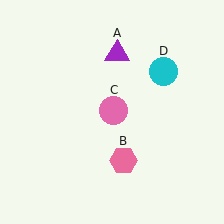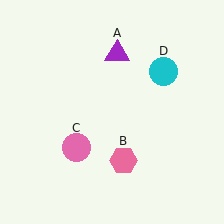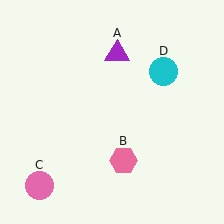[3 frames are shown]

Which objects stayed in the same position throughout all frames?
Purple triangle (object A) and pink hexagon (object B) and cyan circle (object D) remained stationary.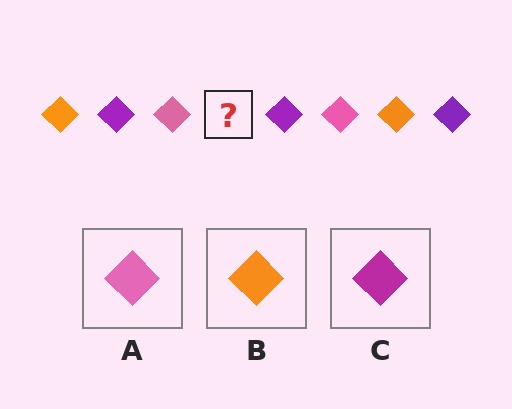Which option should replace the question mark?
Option B.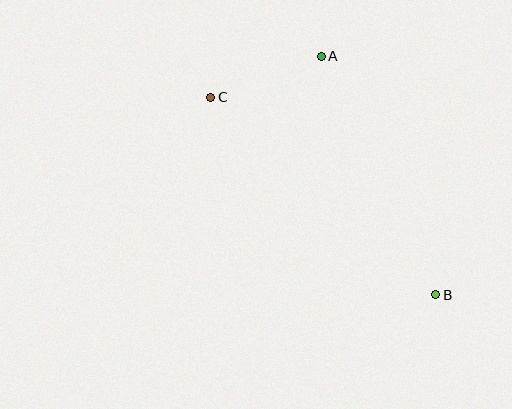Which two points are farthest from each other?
Points B and C are farthest from each other.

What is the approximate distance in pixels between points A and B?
The distance between A and B is approximately 264 pixels.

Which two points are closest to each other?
Points A and C are closest to each other.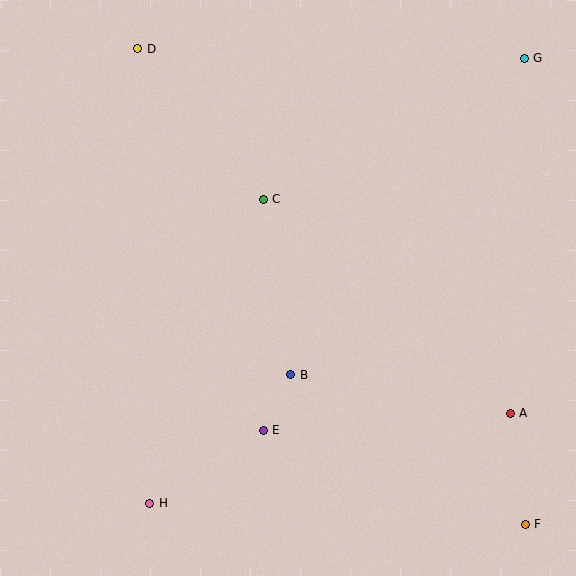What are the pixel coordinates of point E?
Point E is at (263, 430).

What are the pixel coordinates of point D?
Point D is at (138, 49).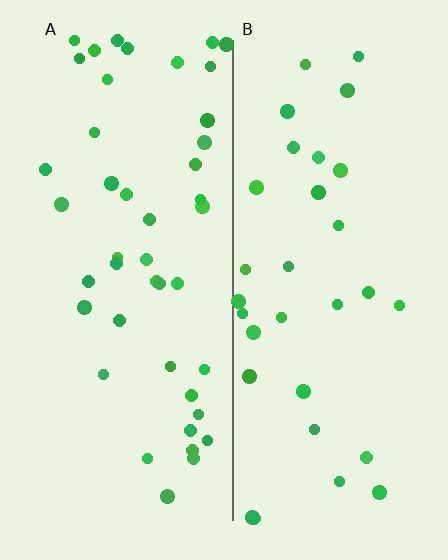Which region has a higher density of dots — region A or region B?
A (the left).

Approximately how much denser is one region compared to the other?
Approximately 1.4× — region A over region B.